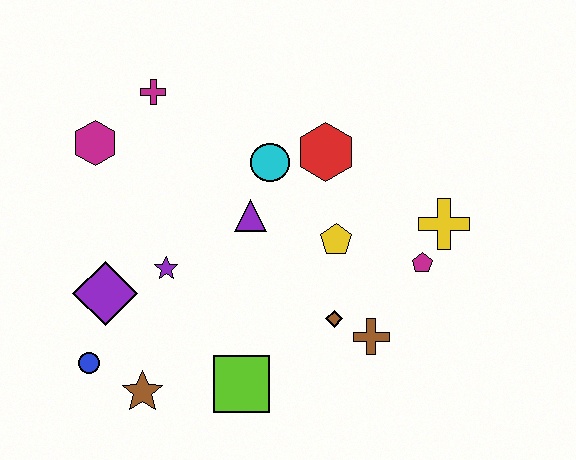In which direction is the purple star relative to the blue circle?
The purple star is above the blue circle.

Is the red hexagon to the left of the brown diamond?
Yes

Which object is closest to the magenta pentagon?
The yellow cross is closest to the magenta pentagon.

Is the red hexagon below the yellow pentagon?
No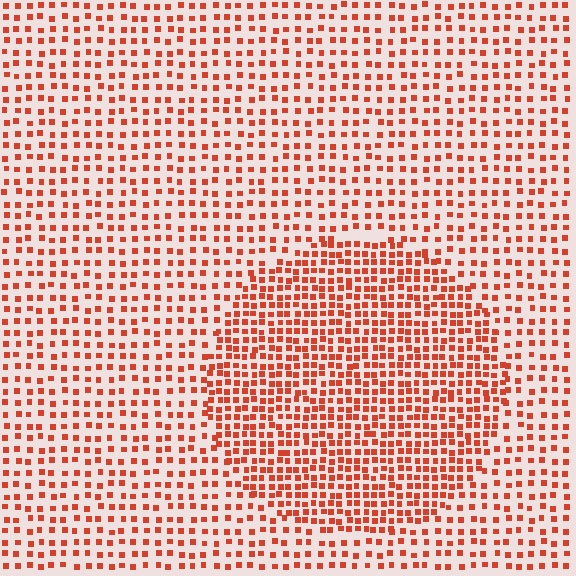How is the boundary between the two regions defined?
The boundary is defined by a change in element density (approximately 1.8x ratio). All elements are the same color, size, and shape.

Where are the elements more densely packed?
The elements are more densely packed inside the circle boundary.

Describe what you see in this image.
The image contains small red elements arranged at two different densities. A circle-shaped region is visible where the elements are more densely packed than the surrounding area.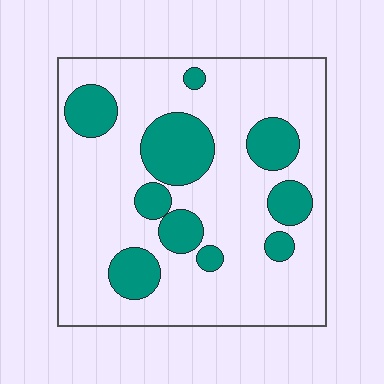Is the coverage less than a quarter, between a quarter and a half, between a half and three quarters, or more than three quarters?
Less than a quarter.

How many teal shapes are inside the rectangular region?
10.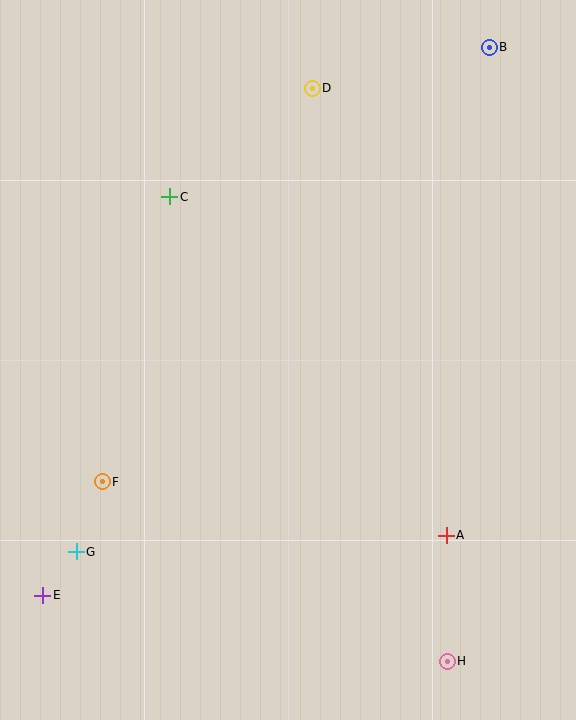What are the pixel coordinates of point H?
Point H is at (447, 661).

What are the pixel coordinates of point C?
Point C is at (170, 197).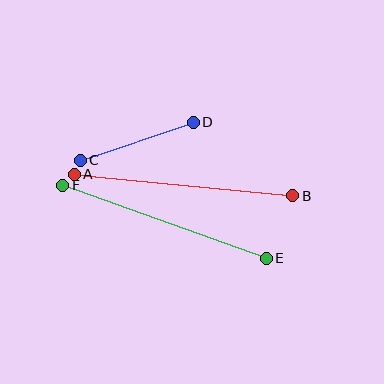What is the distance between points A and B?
The distance is approximately 220 pixels.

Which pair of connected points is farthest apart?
Points A and B are farthest apart.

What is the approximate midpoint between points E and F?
The midpoint is at approximately (165, 222) pixels.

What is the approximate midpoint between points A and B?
The midpoint is at approximately (183, 185) pixels.